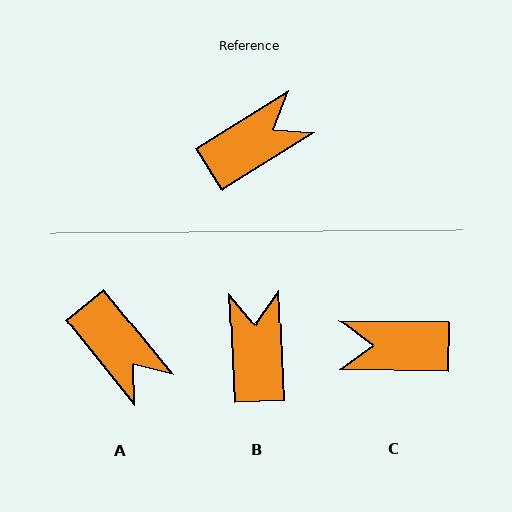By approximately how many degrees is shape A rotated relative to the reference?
Approximately 83 degrees clockwise.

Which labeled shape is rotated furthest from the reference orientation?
C, about 148 degrees away.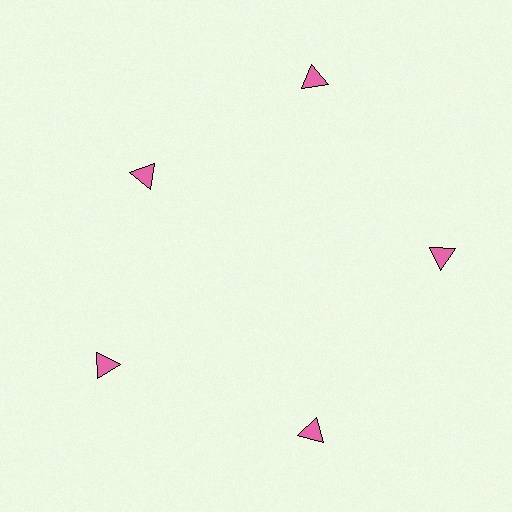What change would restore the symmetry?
The symmetry would be restored by moving it outward, back onto the ring so that all 5 triangles sit at equal angles and equal distance from the center.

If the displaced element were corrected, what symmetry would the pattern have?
It would have 5-fold rotational symmetry — the pattern would map onto itself every 72 degrees.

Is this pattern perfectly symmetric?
No. The 5 pink triangles are arranged in a ring, but one element near the 10 o'clock position is pulled inward toward the center, breaking the 5-fold rotational symmetry.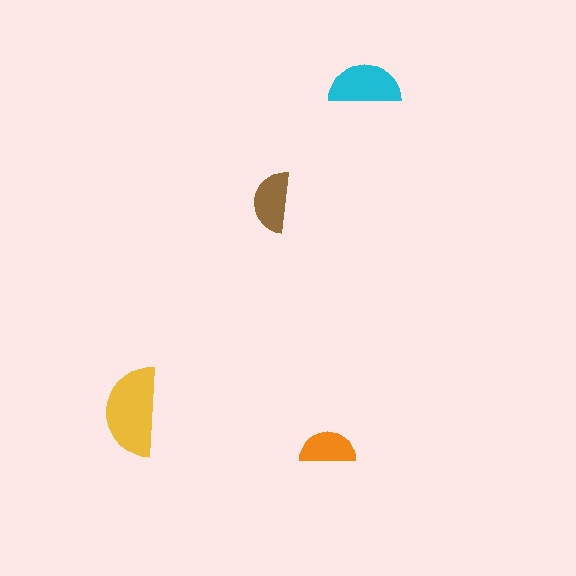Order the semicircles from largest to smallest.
the yellow one, the cyan one, the brown one, the orange one.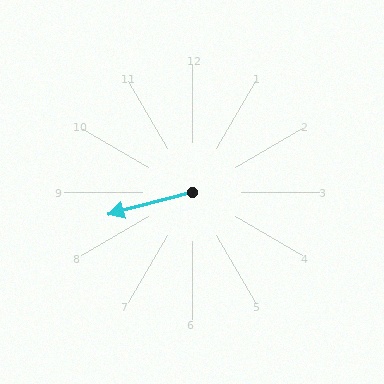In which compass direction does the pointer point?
West.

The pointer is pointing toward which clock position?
Roughly 9 o'clock.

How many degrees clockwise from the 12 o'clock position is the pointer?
Approximately 255 degrees.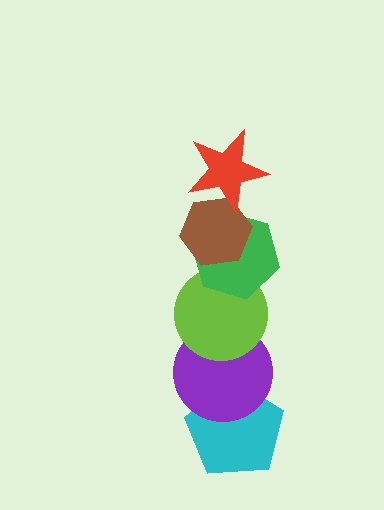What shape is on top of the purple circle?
The lime circle is on top of the purple circle.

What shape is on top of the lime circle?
The green hexagon is on top of the lime circle.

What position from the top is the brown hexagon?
The brown hexagon is 2nd from the top.